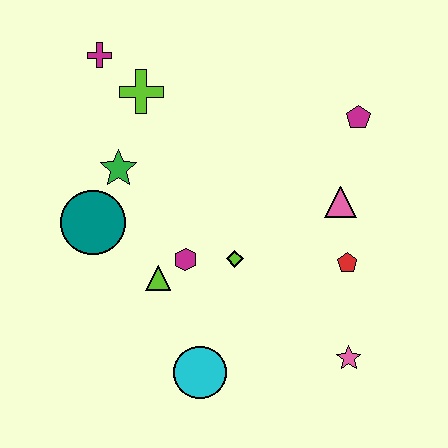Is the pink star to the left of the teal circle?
No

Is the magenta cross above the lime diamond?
Yes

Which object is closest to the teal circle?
The green star is closest to the teal circle.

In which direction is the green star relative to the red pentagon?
The green star is to the left of the red pentagon.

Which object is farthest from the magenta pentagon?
The cyan circle is farthest from the magenta pentagon.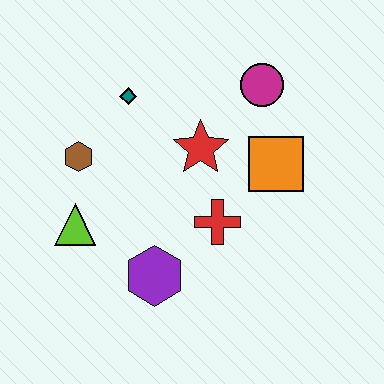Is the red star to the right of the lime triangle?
Yes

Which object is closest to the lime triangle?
The brown hexagon is closest to the lime triangle.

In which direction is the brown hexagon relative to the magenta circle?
The brown hexagon is to the left of the magenta circle.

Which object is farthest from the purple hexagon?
The magenta circle is farthest from the purple hexagon.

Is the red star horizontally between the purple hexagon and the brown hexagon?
No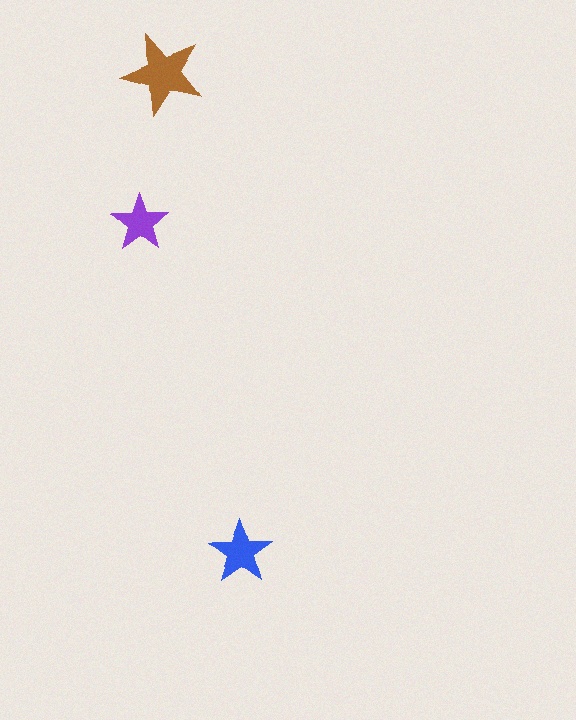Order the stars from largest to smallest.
the brown one, the blue one, the purple one.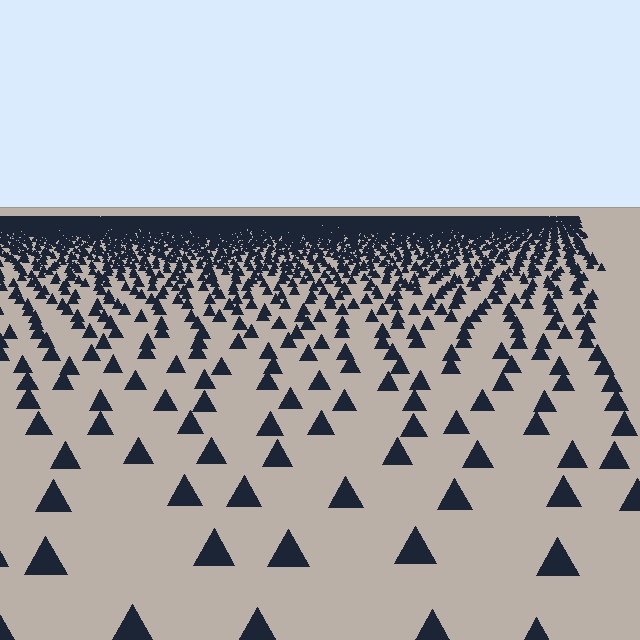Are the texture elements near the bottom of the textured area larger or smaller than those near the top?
Larger. Near the bottom, elements are closer to the viewer and appear at a bigger on-screen size.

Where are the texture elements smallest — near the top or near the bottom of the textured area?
Near the top.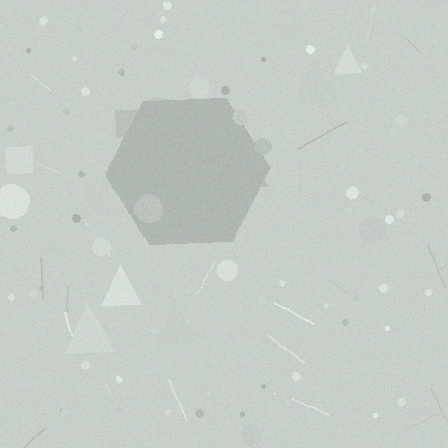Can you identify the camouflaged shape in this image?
The camouflaged shape is a hexagon.